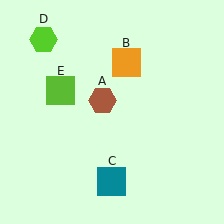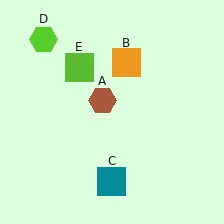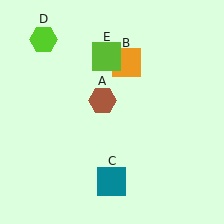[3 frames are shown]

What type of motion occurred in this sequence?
The lime square (object E) rotated clockwise around the center of the scene.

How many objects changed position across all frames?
1 object changed position: lime square (object E).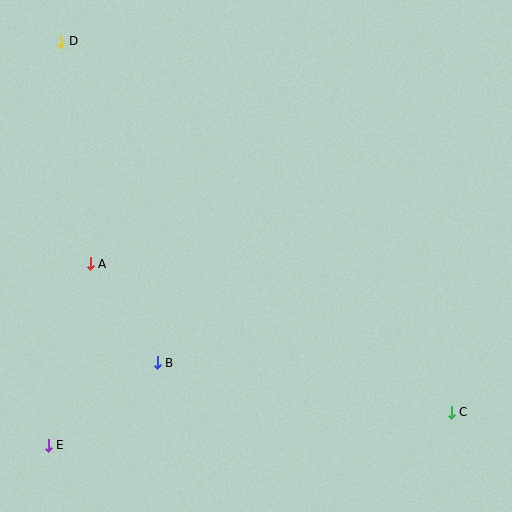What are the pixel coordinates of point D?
Point D is at (61, 41).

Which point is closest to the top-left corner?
Point D is closest to the top-left corner.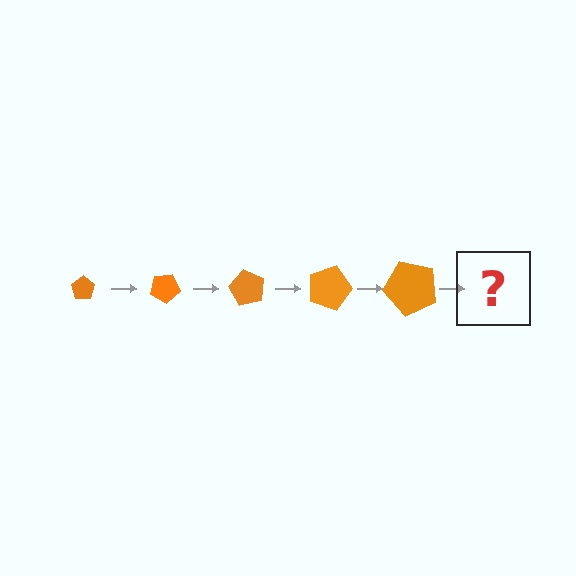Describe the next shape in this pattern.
It should be a pentagon, larger than the previous one and rotated 150 degrees from the start.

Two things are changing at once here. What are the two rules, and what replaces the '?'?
The two rules are that the pentagon grows larger each step and it rotates 30 degrees each step. The '?' should be a pentagon, larger than the previous one and rotated 150 degrees from the start.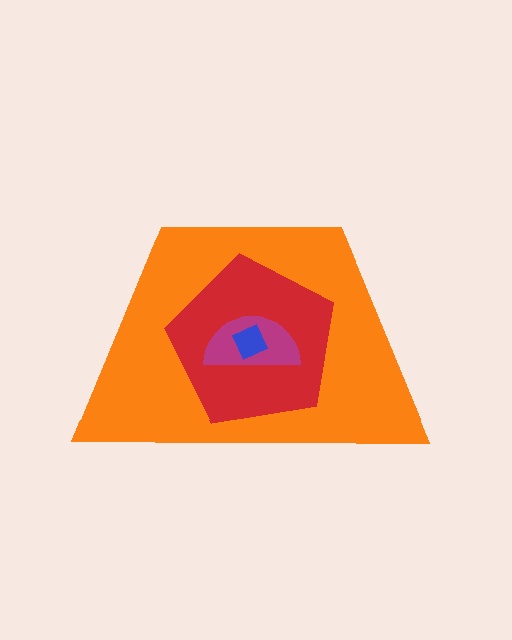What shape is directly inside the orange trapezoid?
The red pentagon.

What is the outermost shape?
The orange trapezoid.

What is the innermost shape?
The blue diamond.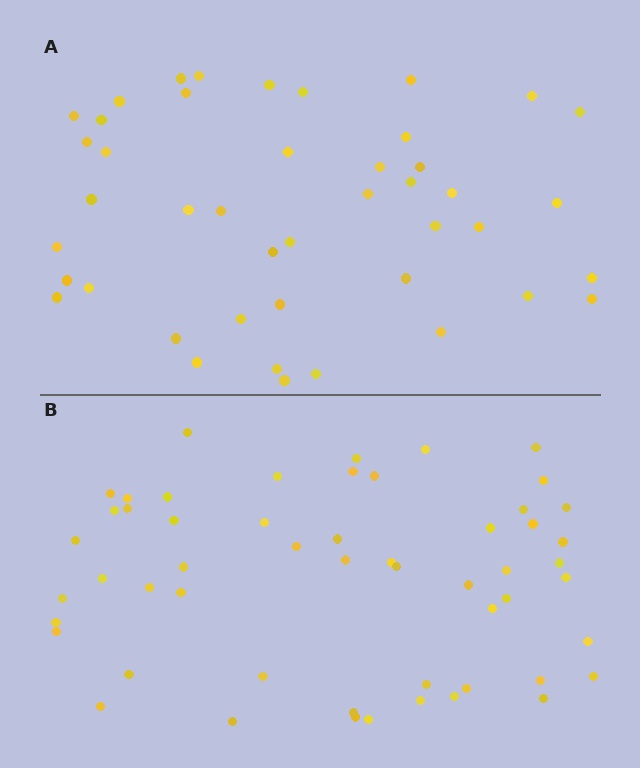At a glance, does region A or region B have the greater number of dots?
Region B (the bottom region) has more dots.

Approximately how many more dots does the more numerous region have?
Region B has roughly 10 or so more dots than region A.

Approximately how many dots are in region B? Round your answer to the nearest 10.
About 50 dots. (The exact count is 54, which rounds to 50.)